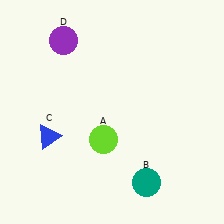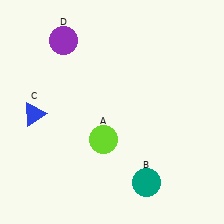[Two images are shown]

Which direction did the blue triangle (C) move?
The blue triangle (C) moved up.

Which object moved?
The blue triangle (C) moved up.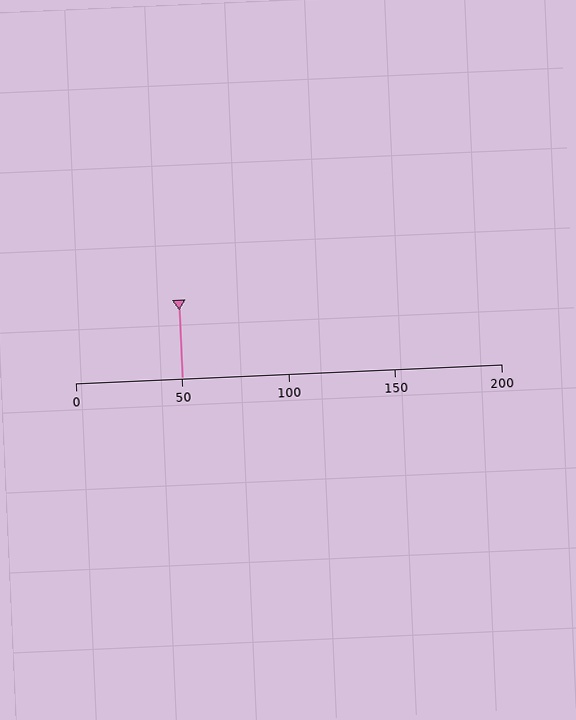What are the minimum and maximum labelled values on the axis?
The axis runs from 0 to 200.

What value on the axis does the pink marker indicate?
The marker indicates approximately 50.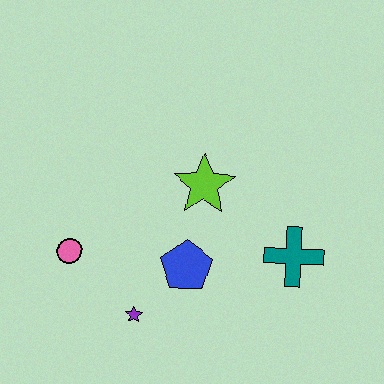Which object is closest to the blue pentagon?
The purple star is closest to the blue pentagon.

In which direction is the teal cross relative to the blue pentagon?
The teal cross is to the right of the blue pentagon.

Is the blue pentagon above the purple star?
Yes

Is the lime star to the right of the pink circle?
Yes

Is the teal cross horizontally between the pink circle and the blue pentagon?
No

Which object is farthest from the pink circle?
The teal cross is farthest from the pink circle.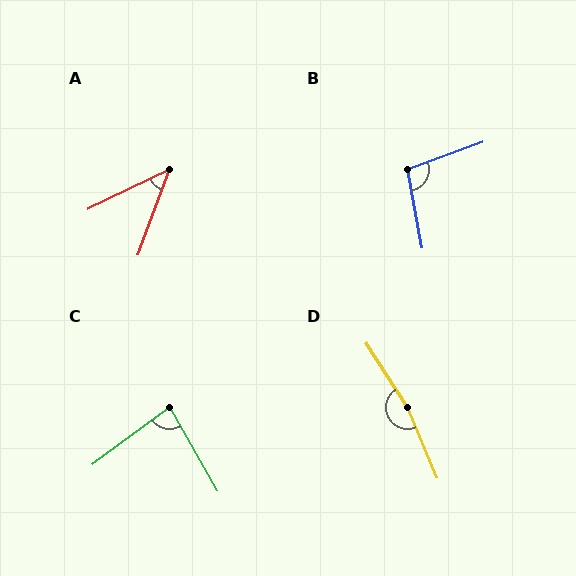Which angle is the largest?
D, at approximately 170 degrees.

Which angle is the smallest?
A, at approximately 44 degrees.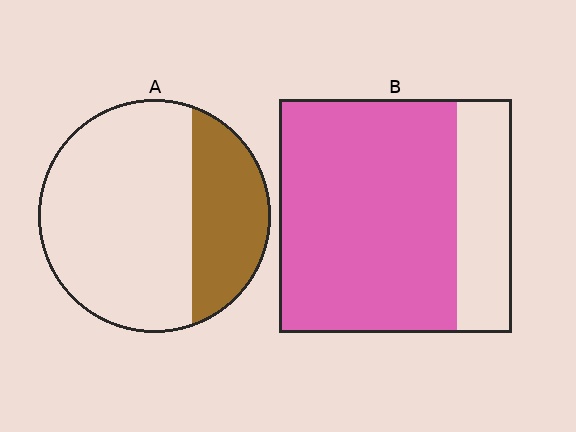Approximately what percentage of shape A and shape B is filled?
A is approximately 30% and B is approximately 75%.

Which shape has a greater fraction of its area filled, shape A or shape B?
Shape B.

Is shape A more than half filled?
No.